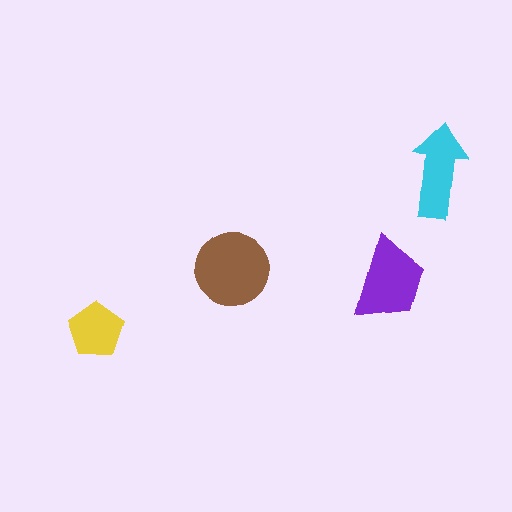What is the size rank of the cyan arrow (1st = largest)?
3rd.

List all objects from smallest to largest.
The yellow pentagon, the cyan arrow, the purple trapezoid, the brown circle.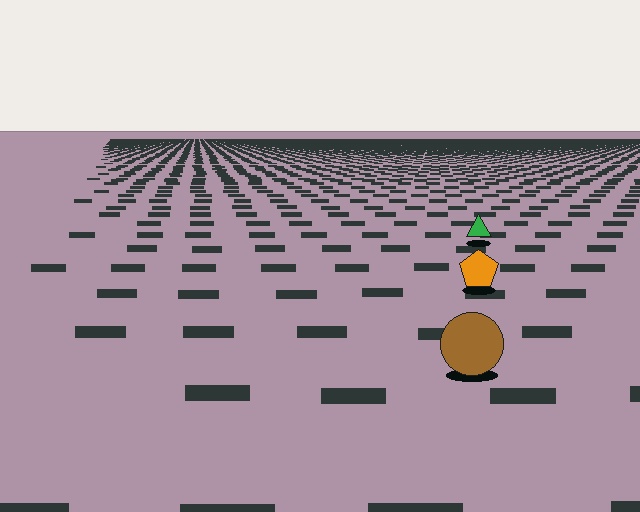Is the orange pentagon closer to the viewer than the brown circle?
No. The brown circle is closer — you can tell from the texture gradient: the ground texture is coarser near it.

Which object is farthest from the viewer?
The green triangle is farthest from the viewer. It appears smaller and the ground texture around it is denser.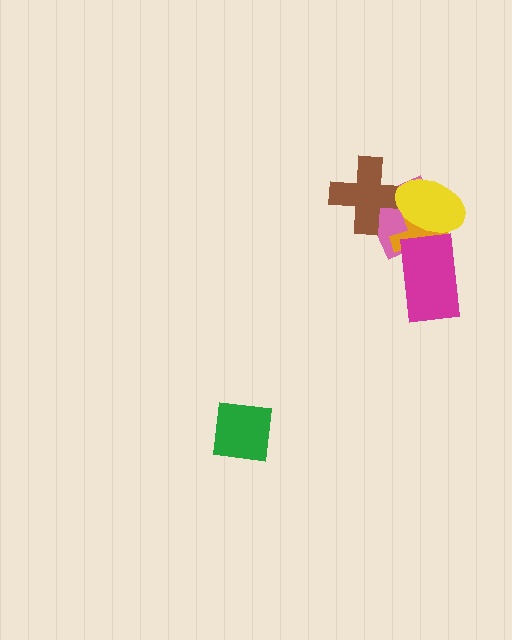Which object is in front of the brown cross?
The yellow ellipse is in front of the brown cross.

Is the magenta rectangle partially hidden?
No, no other shape covers it.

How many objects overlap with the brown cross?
2 objects overlap with the brown cross.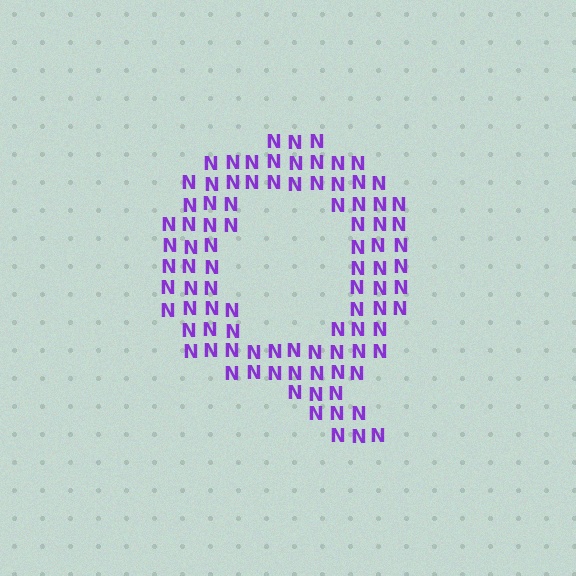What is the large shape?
The large shape is the letter Q.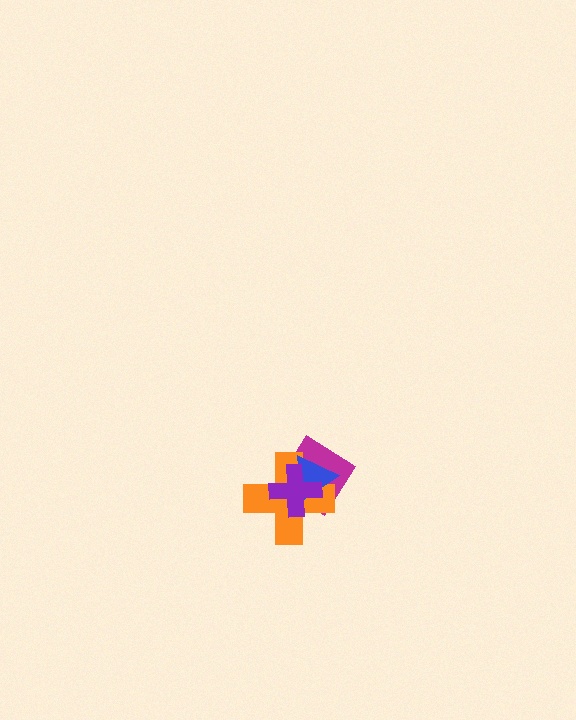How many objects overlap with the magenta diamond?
3 objects overlap with the magenta diamond.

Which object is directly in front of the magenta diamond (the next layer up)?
The orange cross is directly in front of the magenta diamond.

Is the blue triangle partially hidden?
Yes, it is partially covered by another shape.